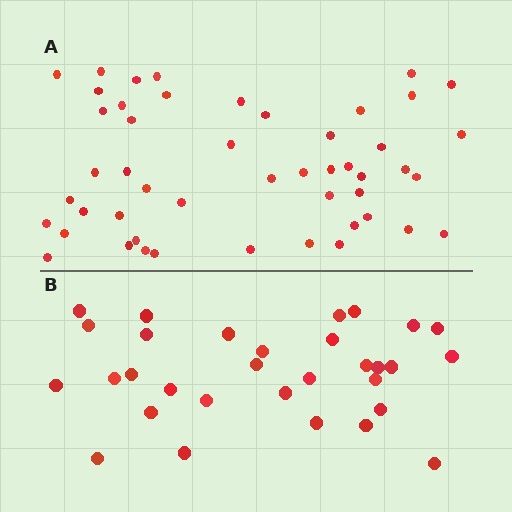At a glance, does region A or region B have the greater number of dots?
Region A (the top region) has more dots.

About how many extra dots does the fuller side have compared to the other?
Region A has approximately 20 more dots than region B.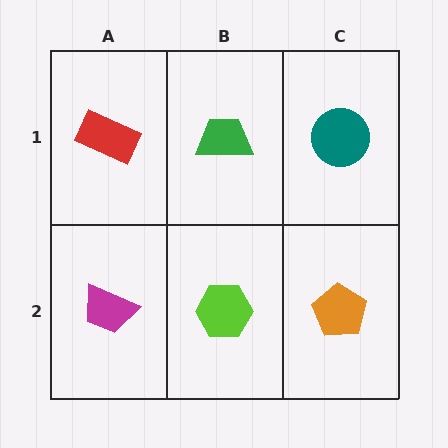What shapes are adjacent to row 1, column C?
An orange pentagon (row 2, column C), a green trapezoid (row 1, column B).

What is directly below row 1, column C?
An orange pentagon.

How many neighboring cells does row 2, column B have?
3.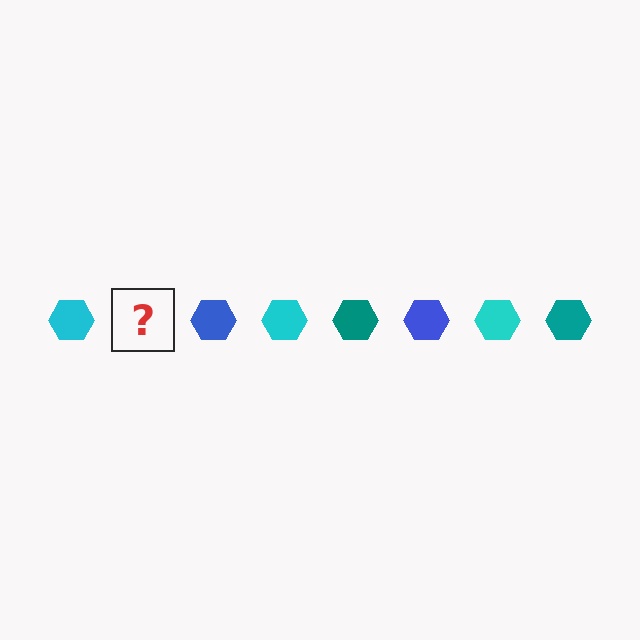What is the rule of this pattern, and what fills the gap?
The rule is that the pattern cycles through cyan, teal, blue hexagons. The gap should be filled with a teal hexagon.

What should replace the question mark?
The question mark should be replaced with a teal hexagon.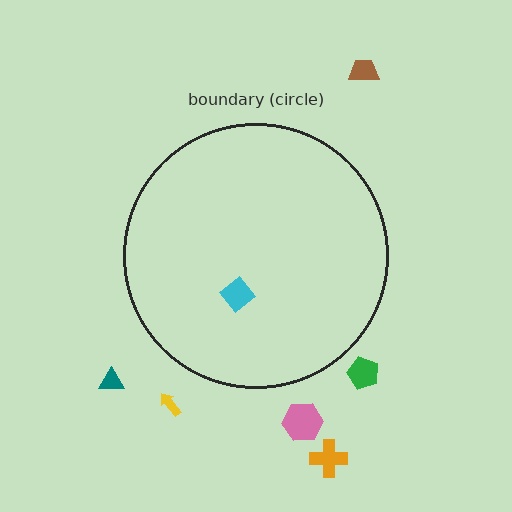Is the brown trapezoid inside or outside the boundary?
Outside.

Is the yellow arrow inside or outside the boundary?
Outside.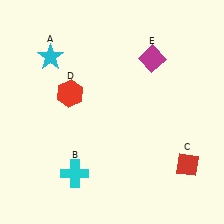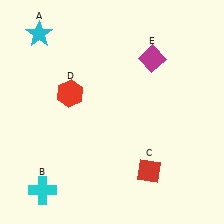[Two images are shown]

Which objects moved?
The objects that moved are: the cyan star (A), the cyan cross (B), the red diamond (C).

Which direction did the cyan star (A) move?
The cyan star (A) moved up.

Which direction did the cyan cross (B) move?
The cyan cross (B) moved left.